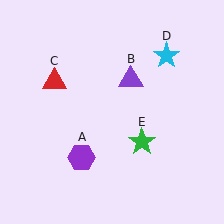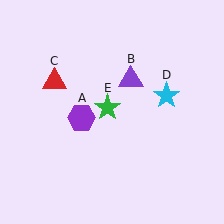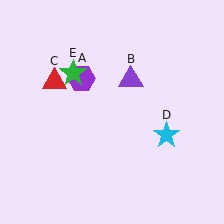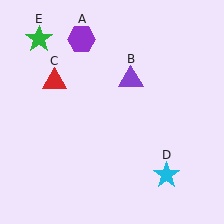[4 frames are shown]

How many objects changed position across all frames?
3 objects changed position: purple hexagon (object A), cyan star (object D), green star (object E).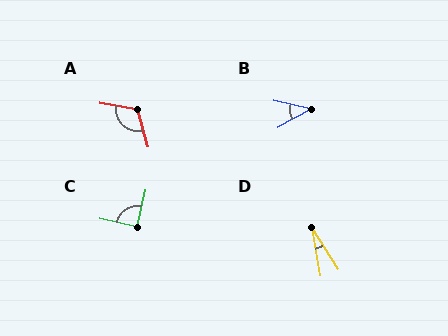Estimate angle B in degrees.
Approximately 41 degrees.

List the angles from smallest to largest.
D (23°), B (41°), C (90°), A (115°).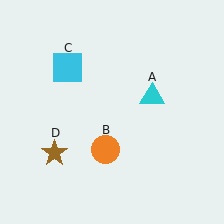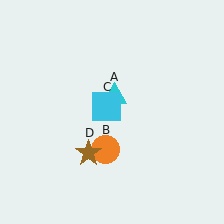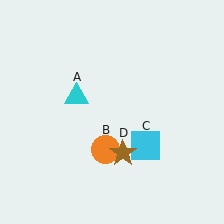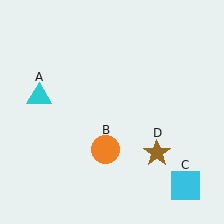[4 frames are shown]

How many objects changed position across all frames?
3 objects changed position: cyan triangle (object A), cyan square (object C), brown star (object D).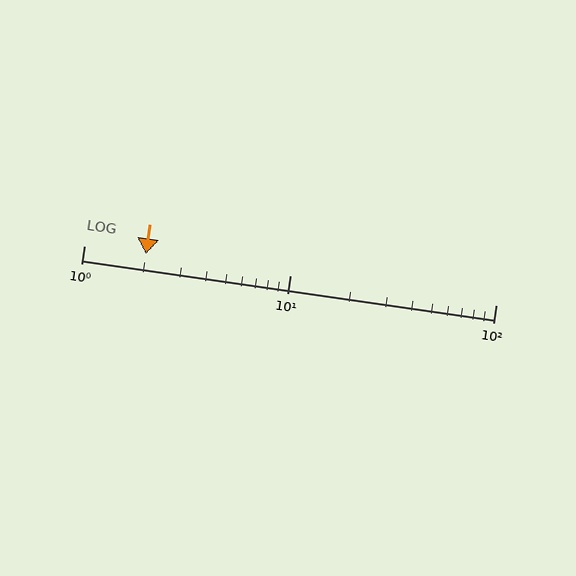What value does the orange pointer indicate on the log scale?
The pointer indicates approximately 2.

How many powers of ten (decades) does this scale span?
The scale spans 2 decades, from 1 to 100.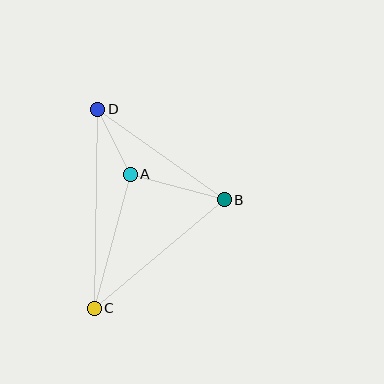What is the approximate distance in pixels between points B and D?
The distance between B and D is approximately 156 pixels.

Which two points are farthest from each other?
Points C and D are farthest from each other.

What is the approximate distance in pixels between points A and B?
The distance between A and B is approximately 98 pixels.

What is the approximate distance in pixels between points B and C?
The distance between B and C is approximately 170 pixels.